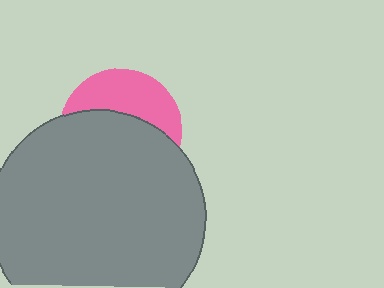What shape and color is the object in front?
The object in front is a gray circle.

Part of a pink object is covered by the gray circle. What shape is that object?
It is a circle.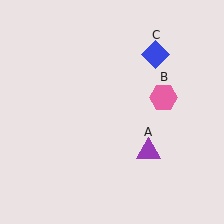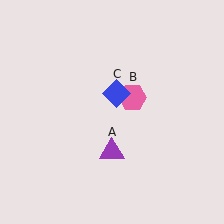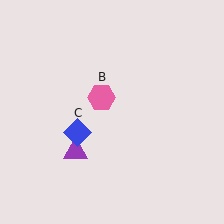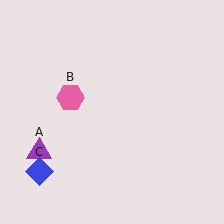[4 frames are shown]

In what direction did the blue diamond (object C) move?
The blue diamond (object C) moved down and to the left.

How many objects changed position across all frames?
3 objects changed position: purple triangle (object A), pink hexagon (object B), blue diamond (object C).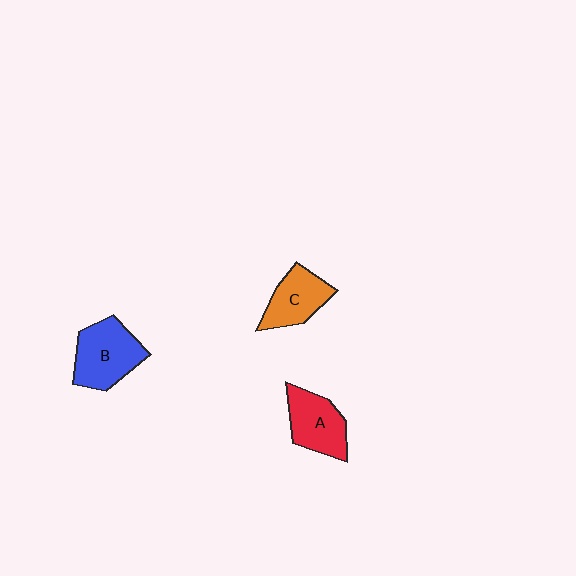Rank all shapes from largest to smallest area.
From largest to smallest: B (blue), A (red), C (orange).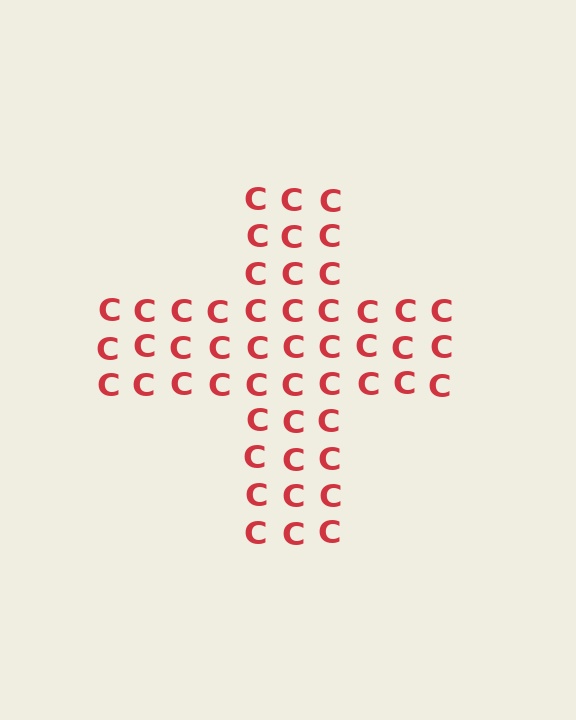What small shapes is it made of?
It is made of small letter C's.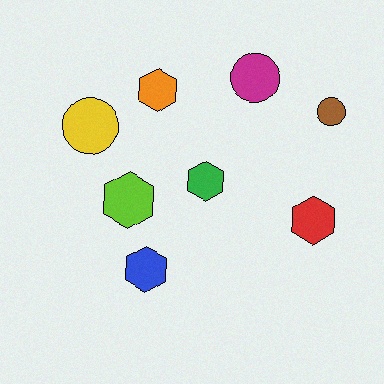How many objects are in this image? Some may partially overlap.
There are 8 objects.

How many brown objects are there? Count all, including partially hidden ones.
There is 1 brown object.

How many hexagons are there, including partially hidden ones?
There are 5 hexagons.